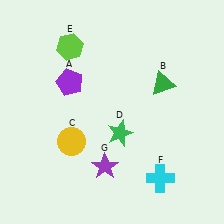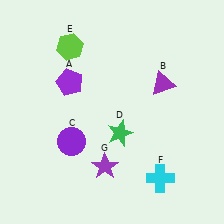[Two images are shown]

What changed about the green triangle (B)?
In Image 1, B is green. In Image 2, it changed to purple.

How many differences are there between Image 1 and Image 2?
There are 2 differences between the two images.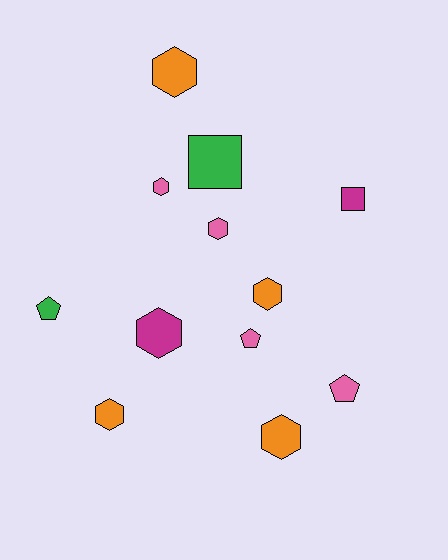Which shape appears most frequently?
Hexagon, with 7 objects.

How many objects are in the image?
There are 12 objects.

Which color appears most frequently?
Pink, with 4 objects.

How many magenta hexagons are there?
There is 1 magenta hexagon.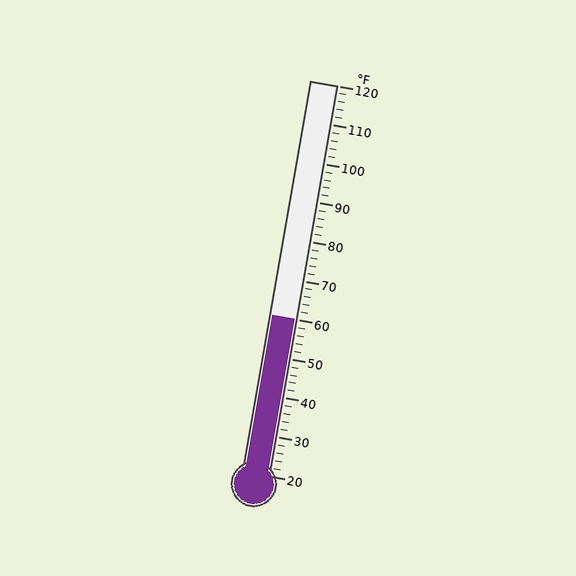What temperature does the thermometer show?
The thermometer shows approximately 60°F.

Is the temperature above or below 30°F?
The temperature is above 30°F.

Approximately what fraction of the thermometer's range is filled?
The thermometer is filled to approximately 40% of its range.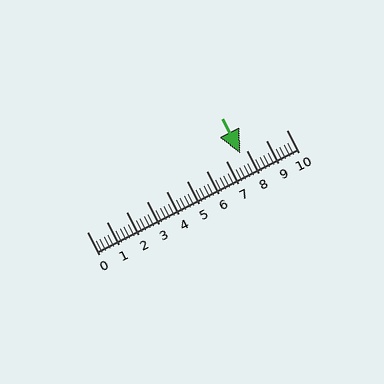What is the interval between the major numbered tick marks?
The major tick marks are spaced 1 units apart.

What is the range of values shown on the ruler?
The ruler shows values from 0 to 10.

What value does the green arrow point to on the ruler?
The green arrow points to approximately 7.7.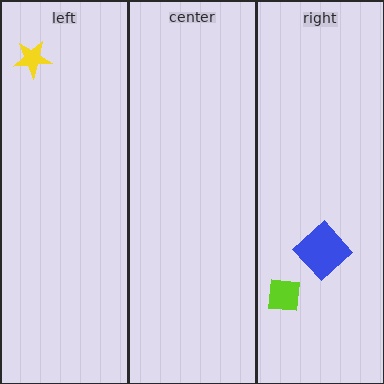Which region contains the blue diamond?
The right region.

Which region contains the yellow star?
The left region.